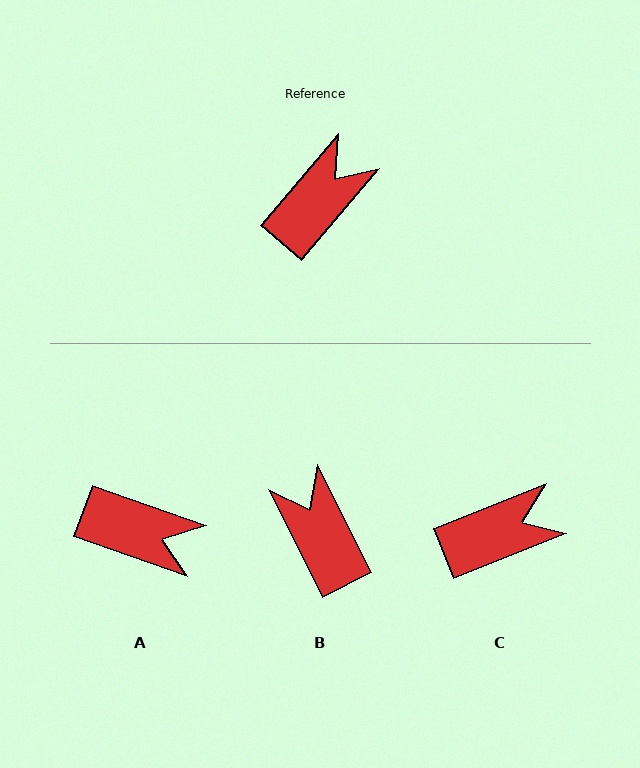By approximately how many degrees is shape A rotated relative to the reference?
Approximately 70 degrees clockwise.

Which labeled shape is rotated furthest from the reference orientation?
A, about 70 degrees away.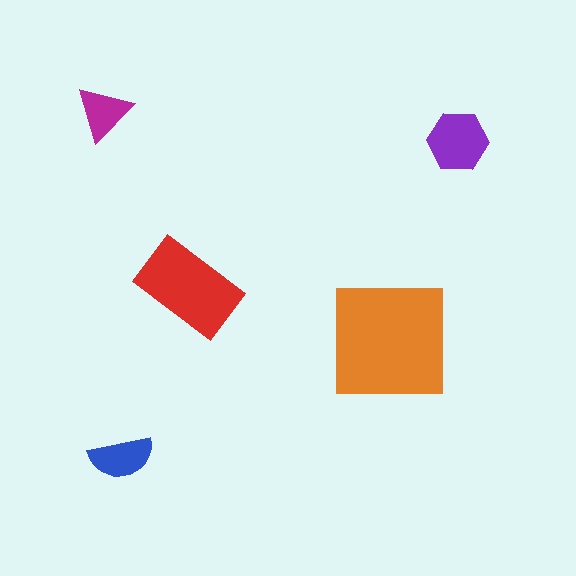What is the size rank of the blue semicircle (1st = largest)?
4th.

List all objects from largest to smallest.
The orange square, the red rectangle, the purple hexagon, the blue semicircle, the magenta triangle.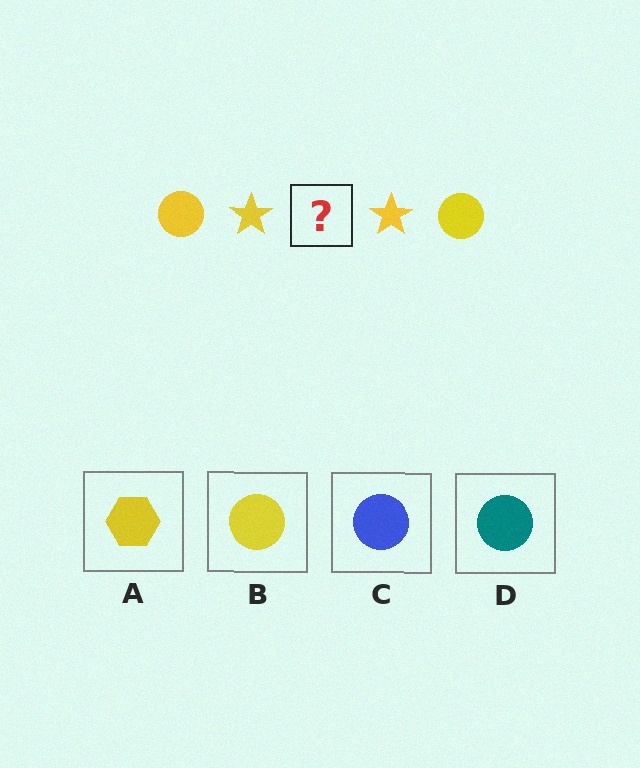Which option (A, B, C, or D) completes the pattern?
B.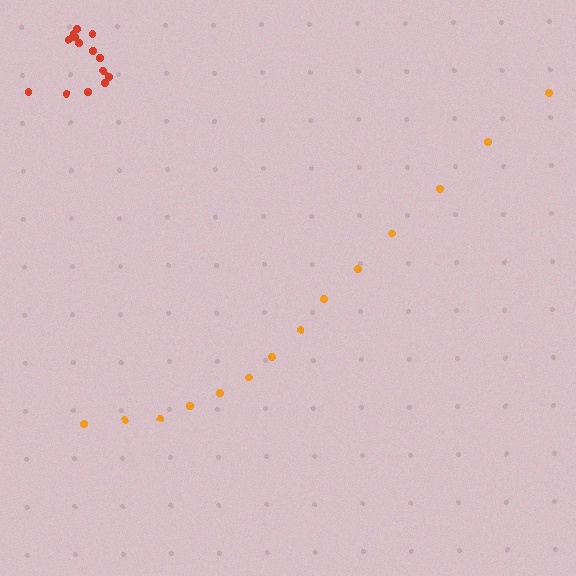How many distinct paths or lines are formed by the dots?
There are 2 distinct paths.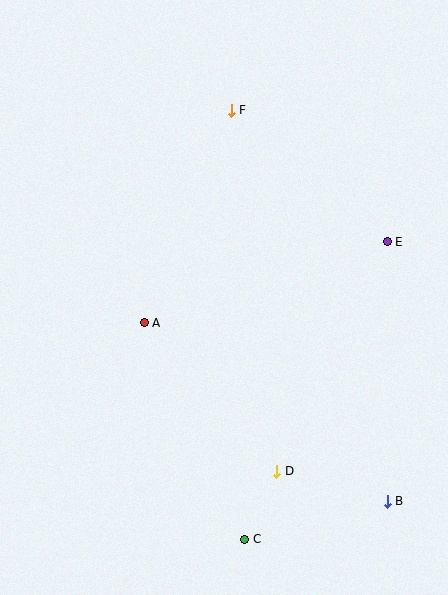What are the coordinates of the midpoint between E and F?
The midpoint between E and F is at (309, 176).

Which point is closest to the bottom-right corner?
Point B is closest to the bottom-right corner.